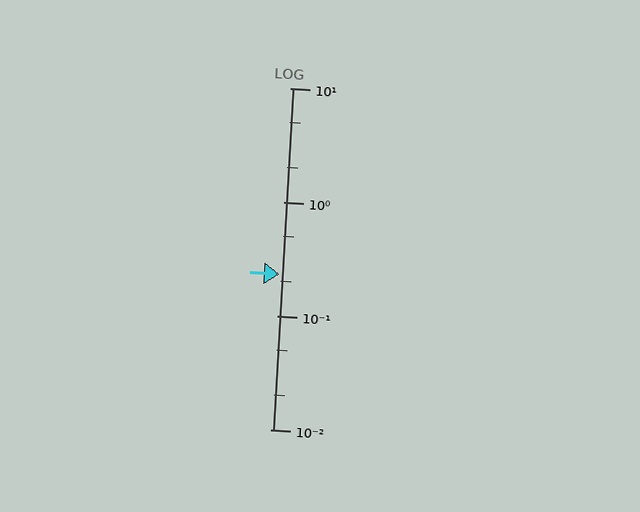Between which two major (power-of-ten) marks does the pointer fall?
The pointer is between 0.1 and 1.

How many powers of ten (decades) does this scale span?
The scale spans 3 decades, from 0.01 to 10.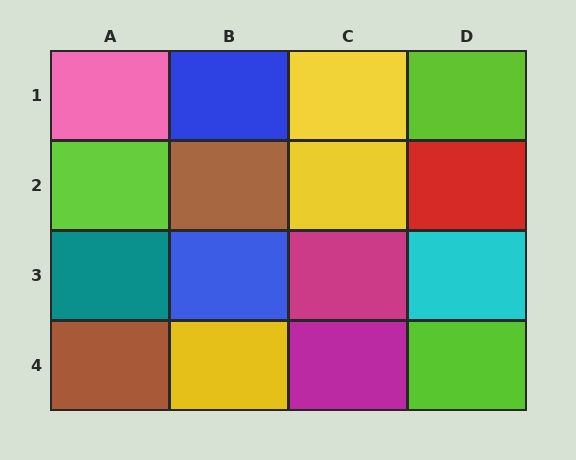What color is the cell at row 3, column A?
Teal.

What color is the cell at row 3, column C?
Magenta.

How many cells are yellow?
3 cells are yellow.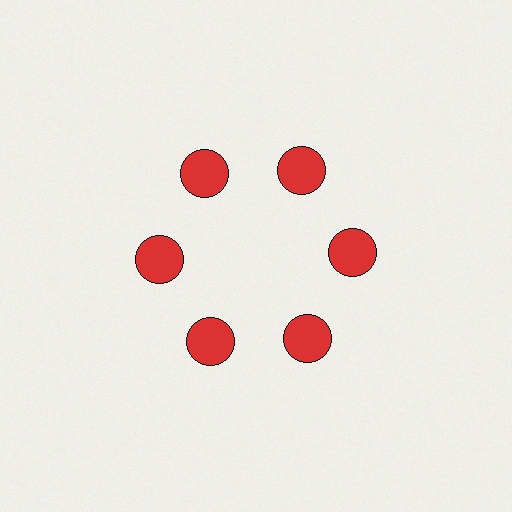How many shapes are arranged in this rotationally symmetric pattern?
There are 6 shapes, arranged in 6 groups of 1.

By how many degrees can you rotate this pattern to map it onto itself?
The pattern maps onto itself every 60 degrees of rotation.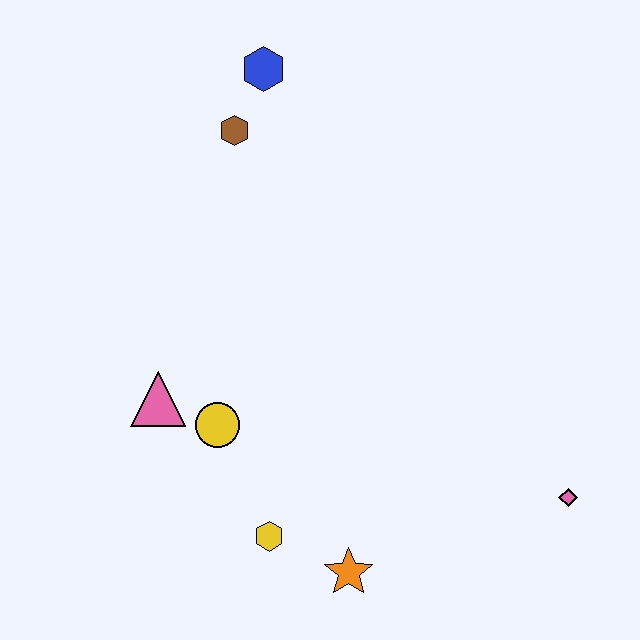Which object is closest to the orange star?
The yellow hexagon is closest to the orange star.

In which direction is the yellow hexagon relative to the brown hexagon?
The yellow hexagon is below the brown hexagon.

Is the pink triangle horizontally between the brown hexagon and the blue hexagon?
No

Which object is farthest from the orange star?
The blue hexagon is farthest from the orange star.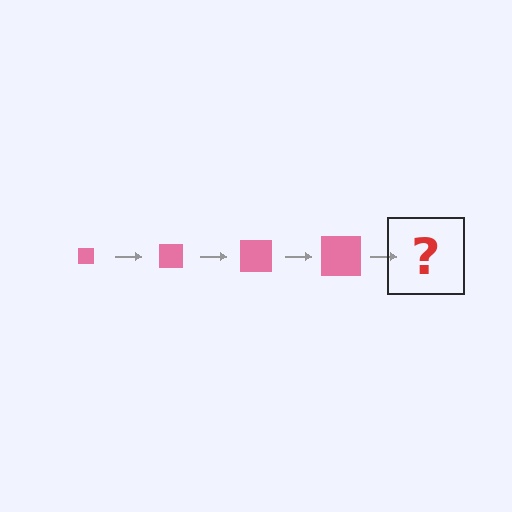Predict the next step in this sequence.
The next step is a pink square, larger than the previous one.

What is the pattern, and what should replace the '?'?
The pattern is that the square gets progressively larger each step. The '?' should be a pink square, larger than the previous one.